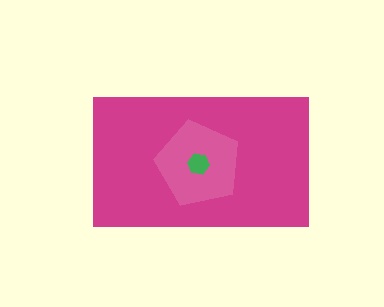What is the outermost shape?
The magenta rectangle.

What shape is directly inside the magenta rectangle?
The pink pentagon.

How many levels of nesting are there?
3.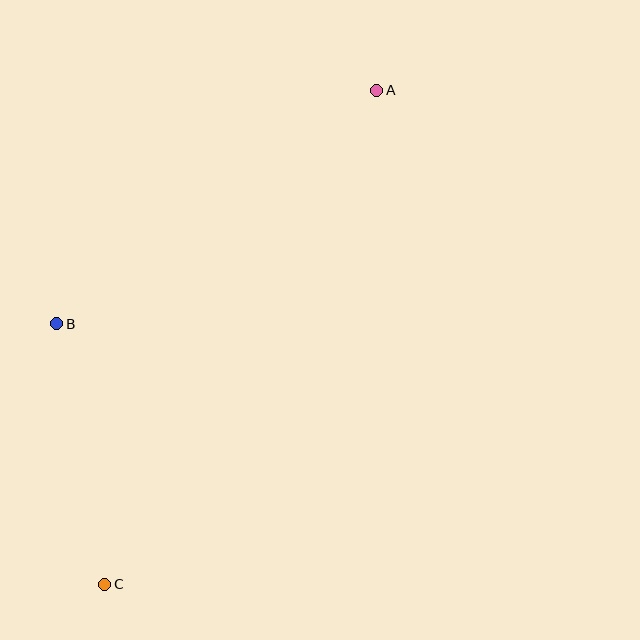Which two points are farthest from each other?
Points A and C are farthest from each other.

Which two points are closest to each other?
Points B and C are closest to each other.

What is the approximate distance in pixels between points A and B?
The distance between A and B is approximately 396 pixels.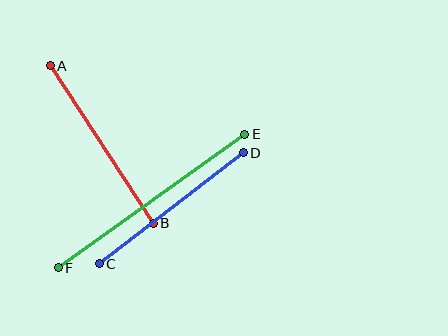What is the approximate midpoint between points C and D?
The midpoint is at approximately (171, 208) pixels.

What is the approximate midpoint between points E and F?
The midpoint is at approximately (151, 201) pixels.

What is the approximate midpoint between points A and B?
The midpoint is at approximately (102, 145) pixels.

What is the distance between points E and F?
The distance is approximately 230 pixels.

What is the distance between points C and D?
The distance is approximately 182 pixels.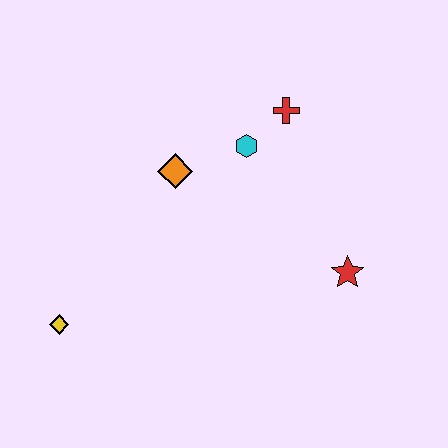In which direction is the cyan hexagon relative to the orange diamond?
The cyan hexagon is to the right of the orange diamond.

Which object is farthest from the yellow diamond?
The red cross is farthest from the yellow diamond.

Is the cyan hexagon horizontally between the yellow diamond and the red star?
Yes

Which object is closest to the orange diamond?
The cyan hexagon is closest to the orange diamond.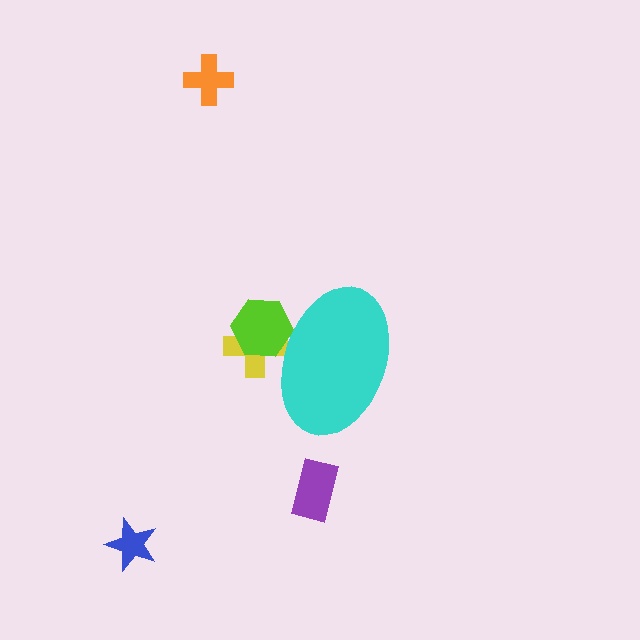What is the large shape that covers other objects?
A cyan ellipse.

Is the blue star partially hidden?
No, the blue star is fully visible.